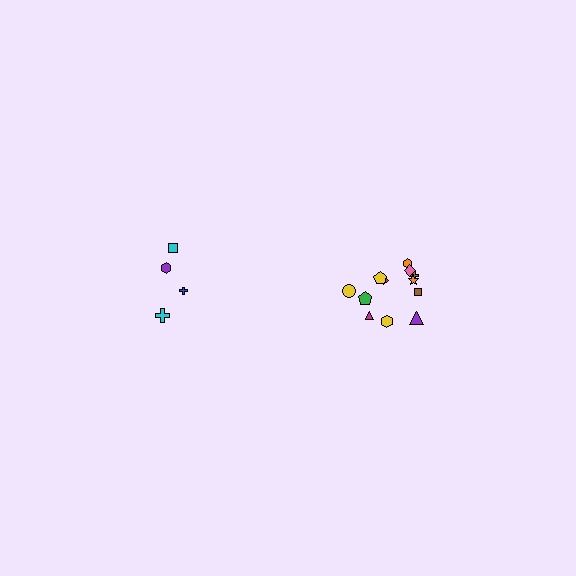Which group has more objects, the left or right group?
The right group.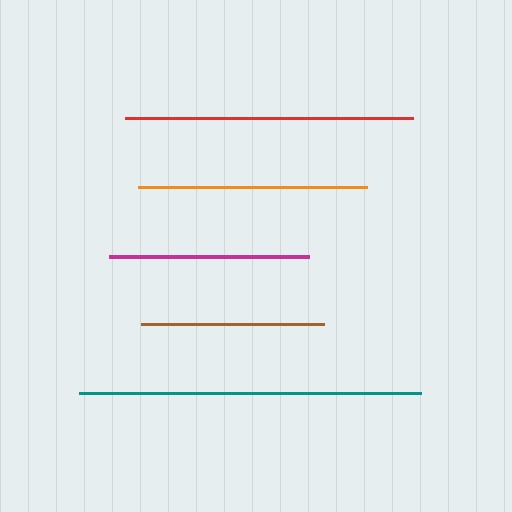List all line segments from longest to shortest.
From longest to shortest: teal, red, orange, magenta, brown.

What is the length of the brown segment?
The brown segment is approximately 184 pixels long.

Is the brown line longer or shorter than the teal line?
The teal line is longer than the brown line.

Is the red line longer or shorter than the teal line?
The teal line is longer than the red line.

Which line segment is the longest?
The teal line is the longest at approximately 342 pixels.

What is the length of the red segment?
The red segment is approximately 288 pixels long.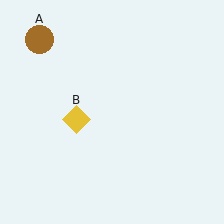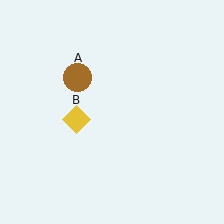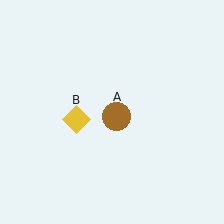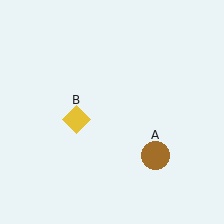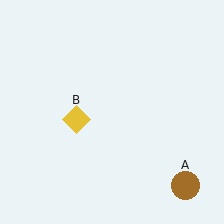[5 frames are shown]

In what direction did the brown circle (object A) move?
The brown circle (object A) moved down and to the right.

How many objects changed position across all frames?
1 object changed position: brown circle (object A).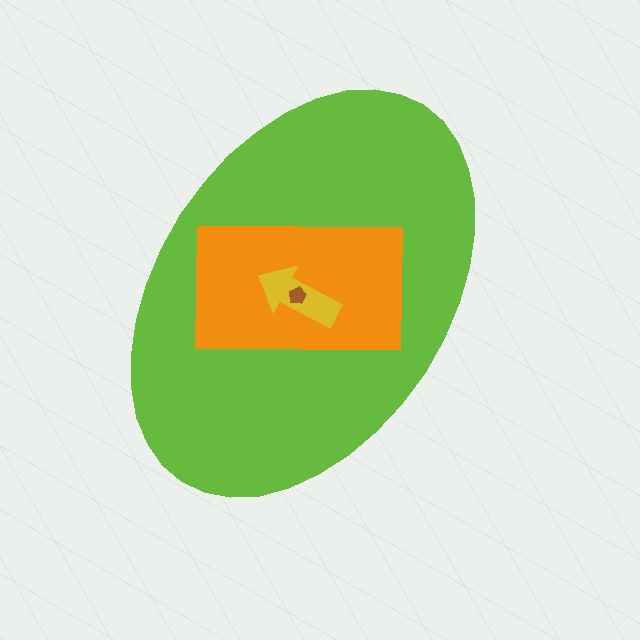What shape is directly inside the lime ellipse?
The orange rectangle.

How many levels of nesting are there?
4.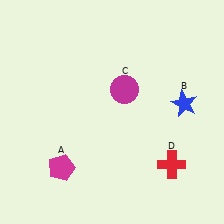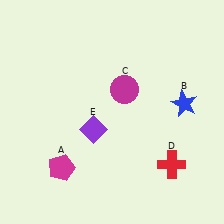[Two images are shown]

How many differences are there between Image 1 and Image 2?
There is 1 difference between the two images.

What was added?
A purple diamond (E) was added in Image 2.